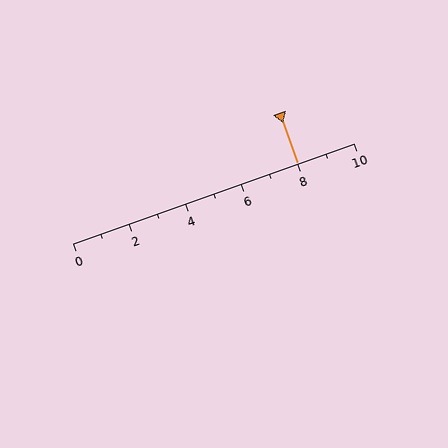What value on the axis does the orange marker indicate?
The marker indicates approximately 8.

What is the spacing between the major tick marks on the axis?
The major ticks are spaced 2 apart.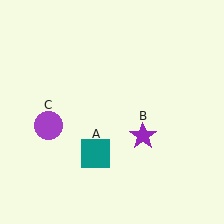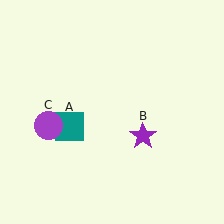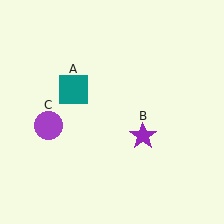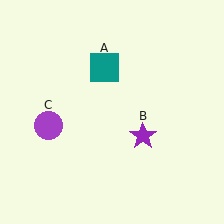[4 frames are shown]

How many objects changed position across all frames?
1 object changed position: teal square (object A).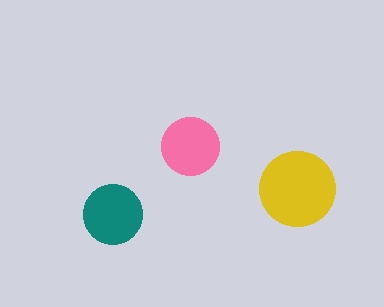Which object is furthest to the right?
The yellow circle is rightmost.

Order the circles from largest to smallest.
the yellow one, the teal one, the pink one.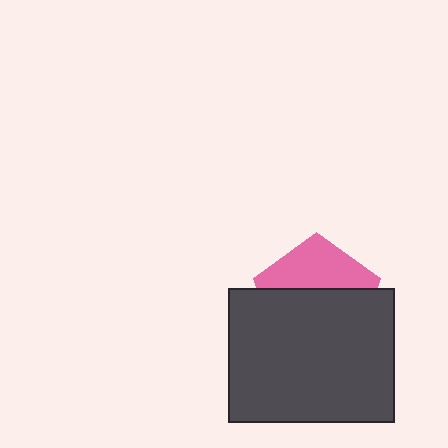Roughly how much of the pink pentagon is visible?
A small part of it is visible (roughly 38%).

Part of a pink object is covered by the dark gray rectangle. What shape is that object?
It is a pentagon.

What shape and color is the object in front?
The object in front is a dark gray rectangle.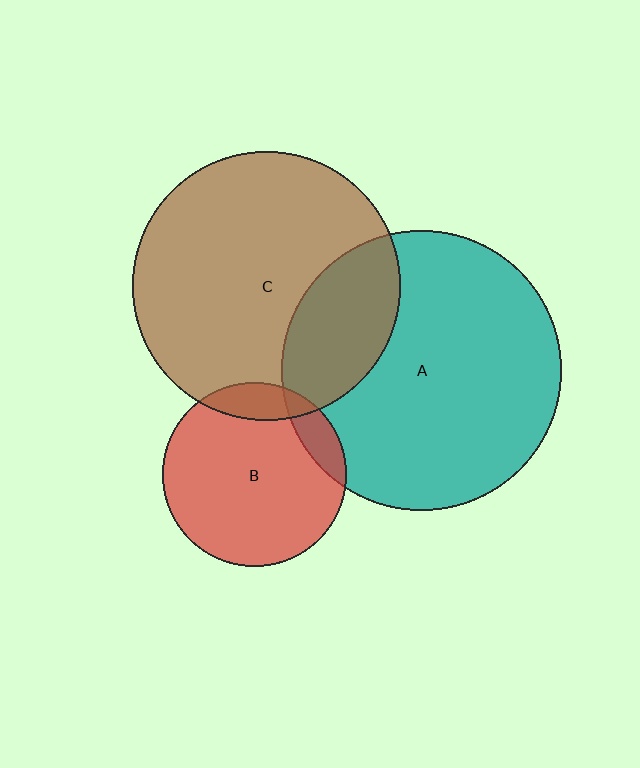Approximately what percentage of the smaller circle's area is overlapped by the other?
Approximately 10%.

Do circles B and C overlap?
Yes.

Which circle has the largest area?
Circle A (teal).